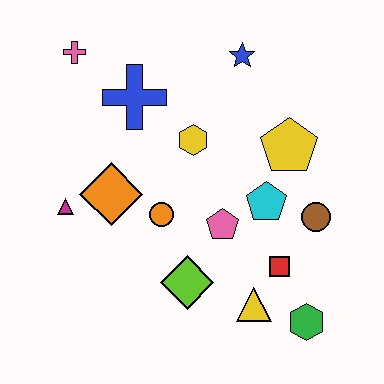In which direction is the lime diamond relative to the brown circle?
The lime diamond is to the left of the brown circle.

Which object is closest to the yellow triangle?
The red square is closest to the yellow triangle.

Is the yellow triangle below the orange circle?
Yes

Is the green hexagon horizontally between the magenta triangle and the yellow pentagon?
No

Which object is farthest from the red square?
The pink cross is farthest from the red square.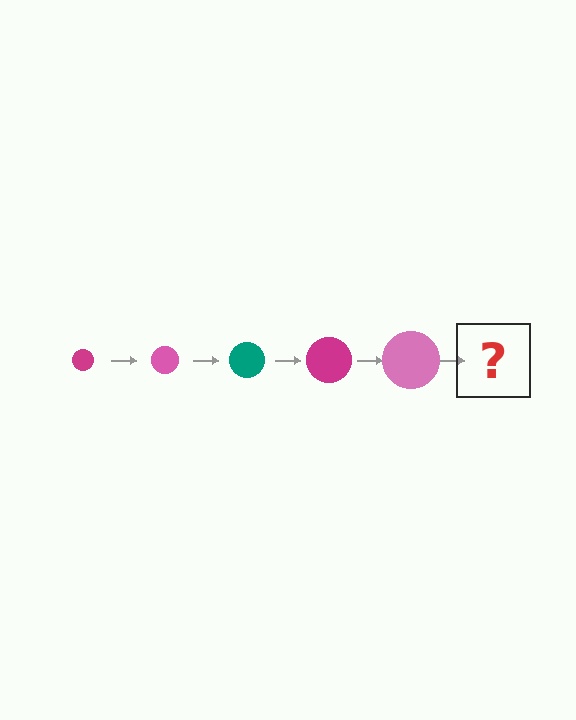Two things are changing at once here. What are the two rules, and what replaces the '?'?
The two rules are that the circle grows larger each step and the color cycles through magenta, pink, and teal. The '?' should be a teal circle, larger than the previous one.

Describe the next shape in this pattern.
It should be a teal circle, larger than the previous one.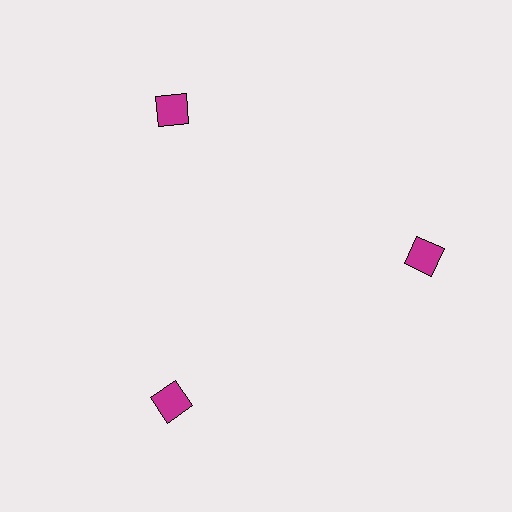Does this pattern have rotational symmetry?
Yes, this pattern has 3-fold rotational symmetry. It looks the same after rotating 120 degrees around the center.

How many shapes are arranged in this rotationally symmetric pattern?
There are 3 shapes, arranged in 3 groups of 1.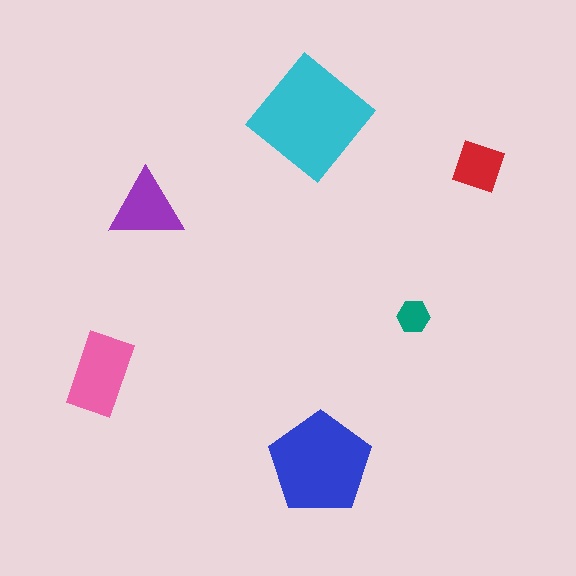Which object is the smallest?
The teal hexagon.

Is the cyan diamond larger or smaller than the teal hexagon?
Larger.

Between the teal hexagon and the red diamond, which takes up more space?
The red diamond.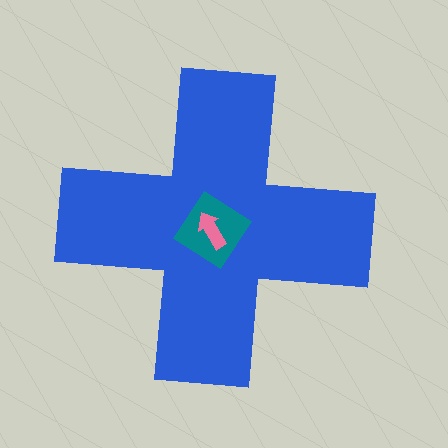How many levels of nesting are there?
3.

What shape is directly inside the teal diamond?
The pink arrow.